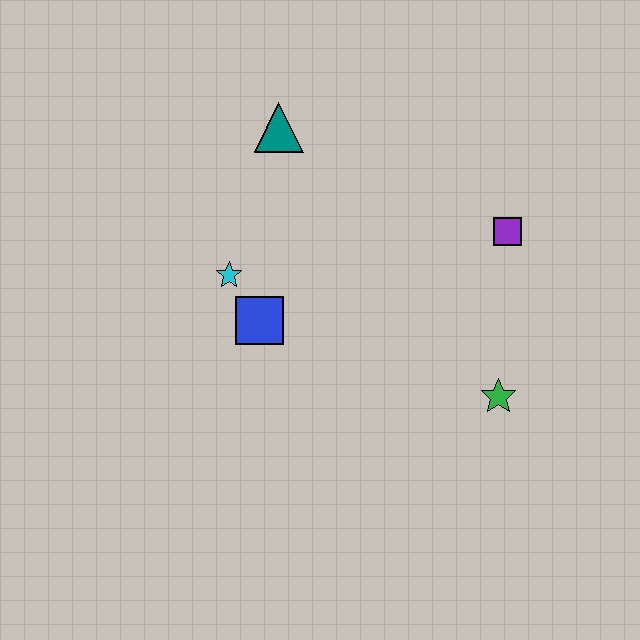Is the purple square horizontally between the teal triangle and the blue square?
No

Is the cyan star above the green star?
Yes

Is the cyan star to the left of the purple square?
Yes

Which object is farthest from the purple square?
The cyan star is farthest from the purple square.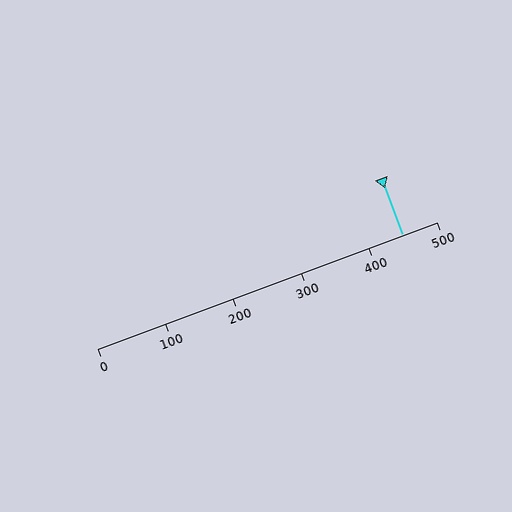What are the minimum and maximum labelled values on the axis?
The axis runs from 0 to 500.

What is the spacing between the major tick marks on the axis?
The major ticks are spaced 100 apart.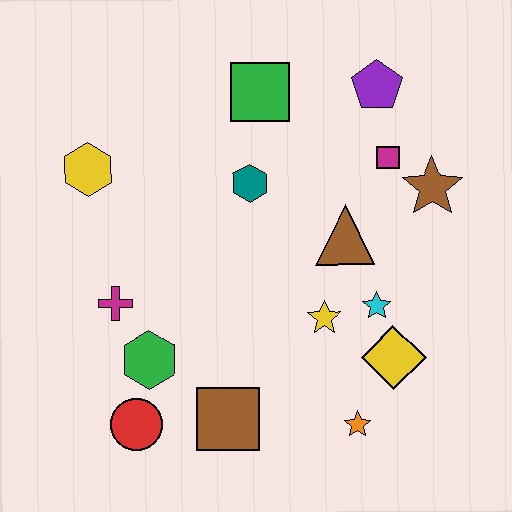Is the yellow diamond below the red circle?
No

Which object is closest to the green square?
The teal hexagon is closest to the green square.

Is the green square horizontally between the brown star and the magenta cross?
Yes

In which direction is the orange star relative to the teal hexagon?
The orange star is below the teal hexagon.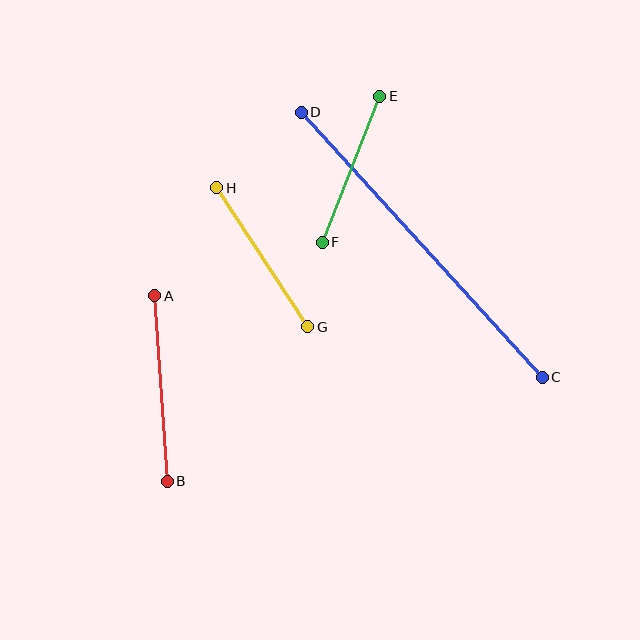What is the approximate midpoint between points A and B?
The midpoint is at approximately (161, 388) pixels.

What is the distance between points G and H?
The distance is approximately 166 pixels.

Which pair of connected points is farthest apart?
Points C and D are farthest apart.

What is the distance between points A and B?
The distance is approximately 186 pixels.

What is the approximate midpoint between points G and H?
The midpoint is at approximately (262, 257) pixels.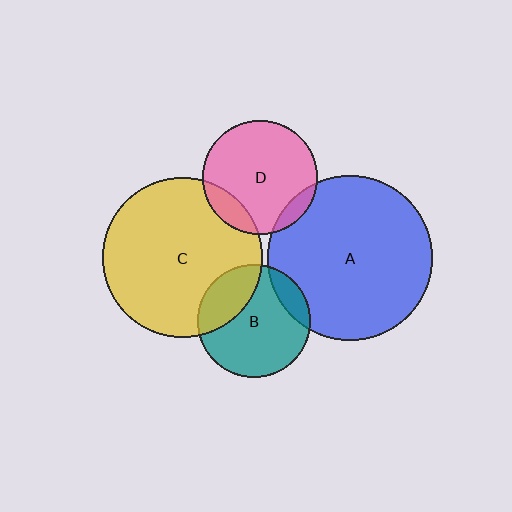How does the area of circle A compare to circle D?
Approximately 2.1 times.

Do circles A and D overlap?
Yes.